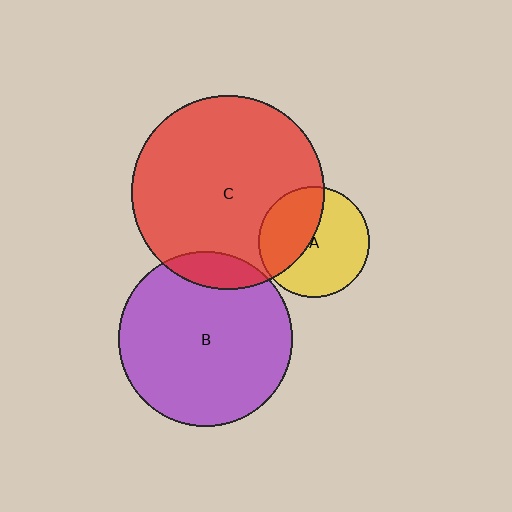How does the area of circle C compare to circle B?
Approximately 1.2 times.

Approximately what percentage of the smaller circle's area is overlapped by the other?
Approximately 40%.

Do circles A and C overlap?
Yes.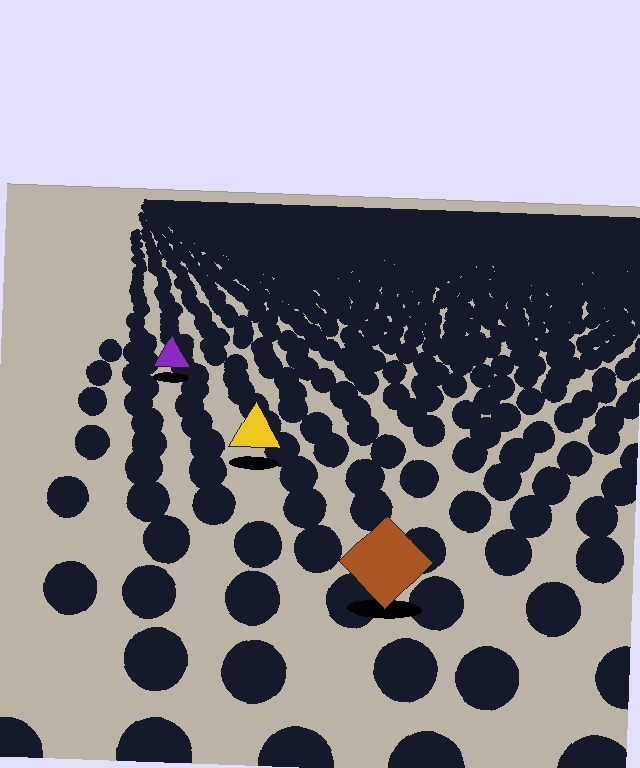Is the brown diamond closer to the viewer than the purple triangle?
Yes. The brown diamond is closer — you can tell from the texture gradient: the ground texture is coarser near it.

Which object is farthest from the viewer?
The purple triangle is farthest from the viewer. It appears smaller and the ground texture around it is denser.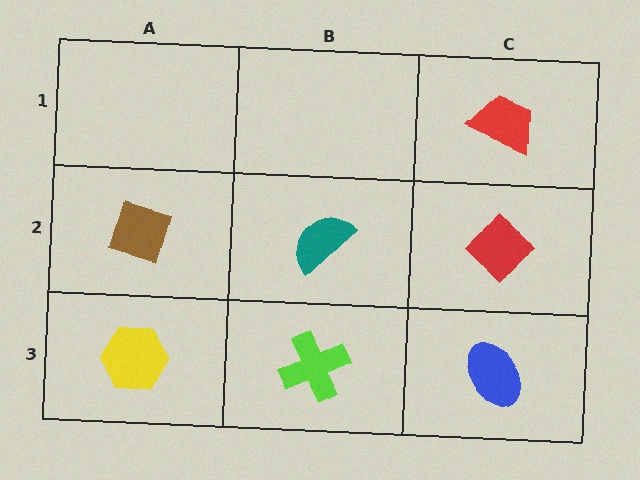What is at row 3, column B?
A lime cross.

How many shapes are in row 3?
3 shapes.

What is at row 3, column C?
A blue ellipse.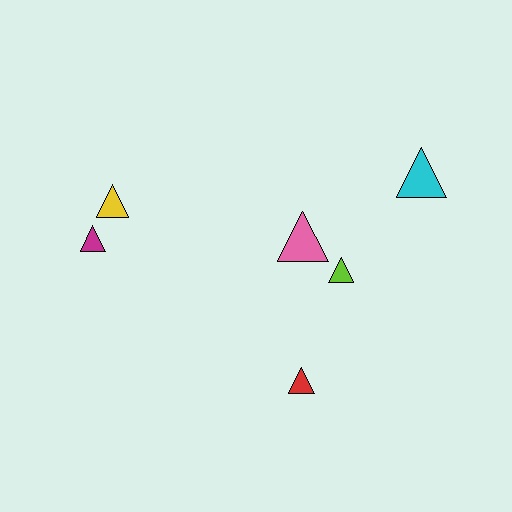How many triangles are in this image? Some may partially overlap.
There are 6 triangles.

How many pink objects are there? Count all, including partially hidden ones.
There is 1 pink object.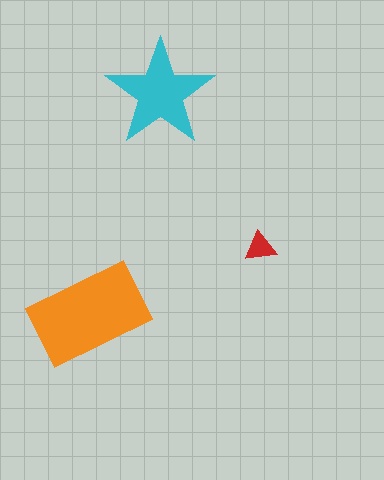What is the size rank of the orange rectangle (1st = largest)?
1st.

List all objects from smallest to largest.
The red triangle, the cyan star, the orange rectangle.